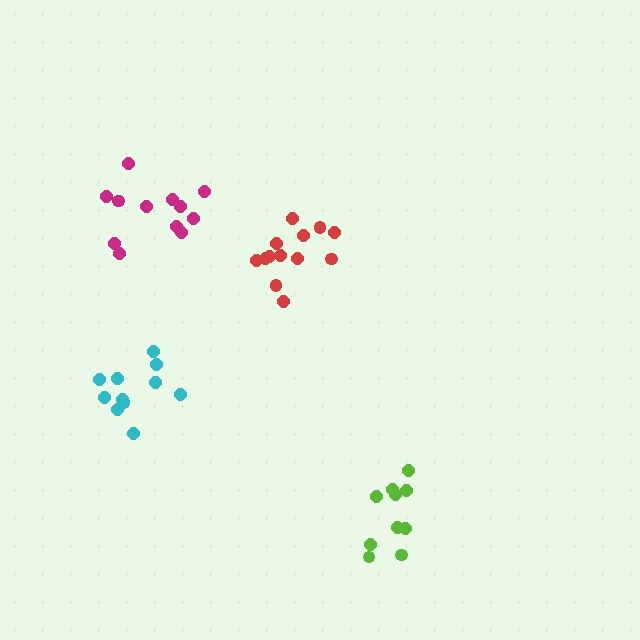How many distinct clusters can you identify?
There are 4 distinct clusters.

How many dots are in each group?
Group 1: 13 dots, Group 2: 11 dots, Group 3: 10 dots, Group 4: 12 dots (46 total).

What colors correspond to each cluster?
The clusters are colored: red, cyan, lime, magenta.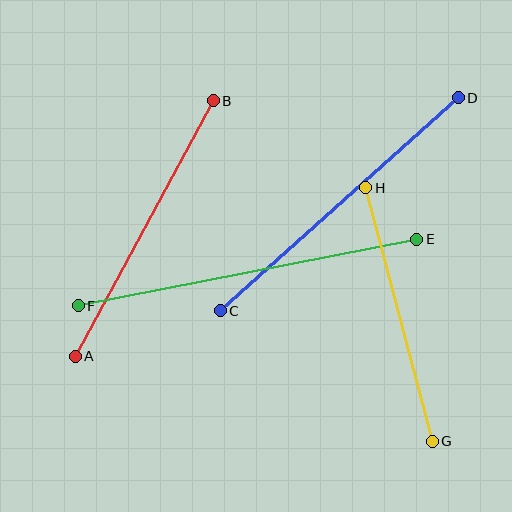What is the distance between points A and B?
The distance is approximately 291 pixels.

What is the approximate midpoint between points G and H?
The midpoint is at approximately (399, 315) pixels.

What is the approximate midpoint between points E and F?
The midpoint is at approximately (247, 273) pixels.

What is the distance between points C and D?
The distance is approximately 319 pixels.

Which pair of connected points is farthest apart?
Points E and F are farthest apart.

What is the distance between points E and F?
The distance is approximately 345 pixels.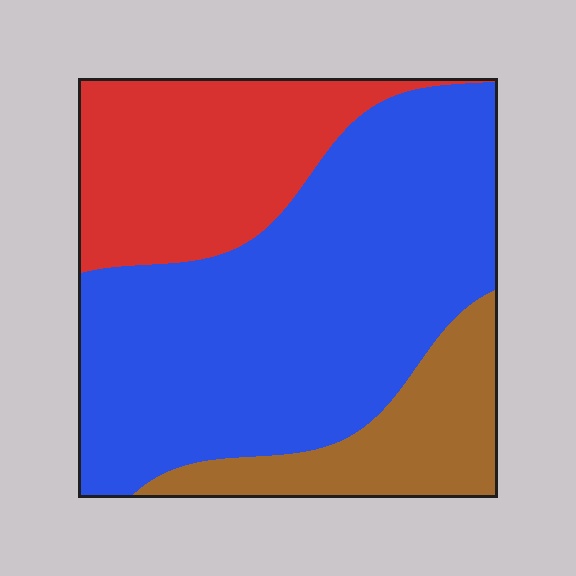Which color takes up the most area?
Blue, at roughly 60%.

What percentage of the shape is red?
Red takes up about one quarter (1/4) of the shape.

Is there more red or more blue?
Blue.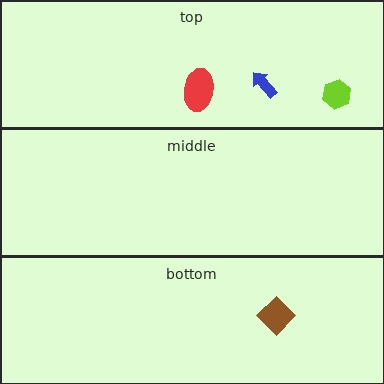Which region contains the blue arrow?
The top region.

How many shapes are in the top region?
3.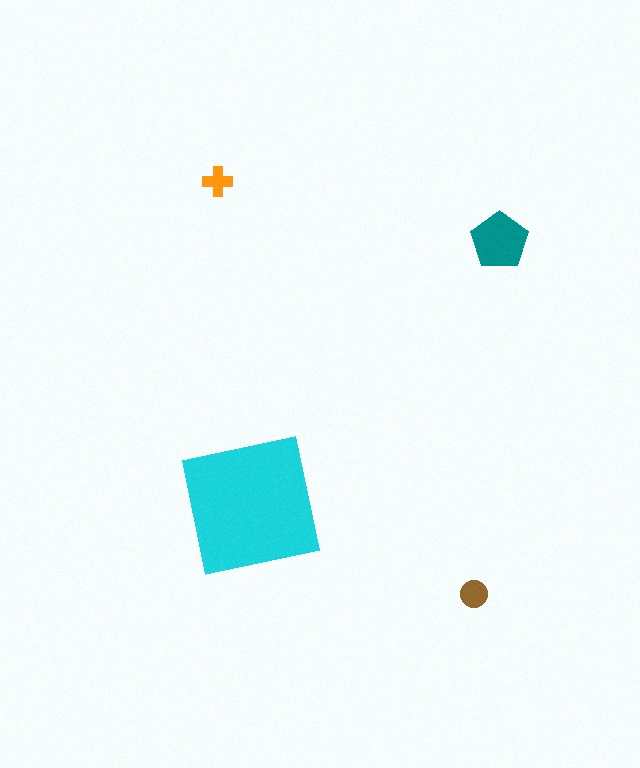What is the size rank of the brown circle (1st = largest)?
3rd.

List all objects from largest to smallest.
The cyan square, the teal pentagon, the brown circle, the orange cross.